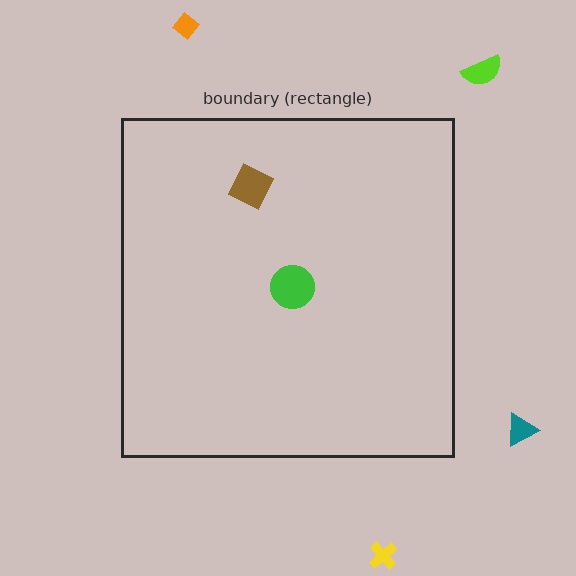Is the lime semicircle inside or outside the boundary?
Outside.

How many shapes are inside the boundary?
2 inside, 4 outside.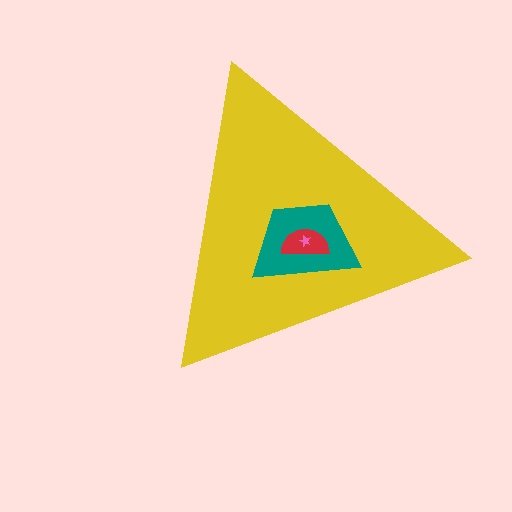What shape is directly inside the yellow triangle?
The teal trapezoid.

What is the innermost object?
The pink star.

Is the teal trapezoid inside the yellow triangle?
Yes.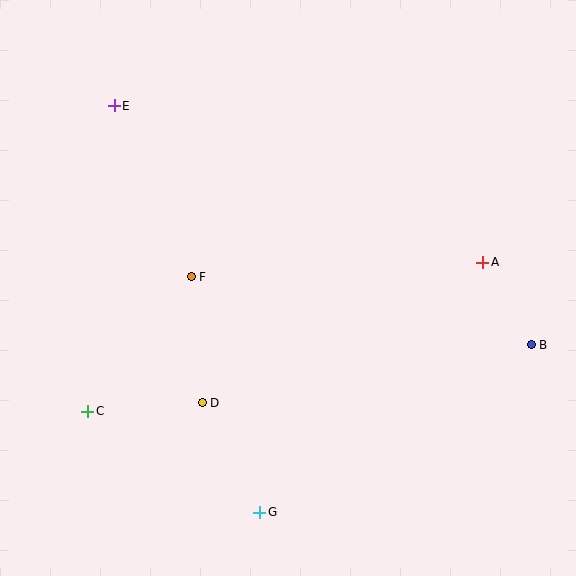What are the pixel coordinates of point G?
Point G is at (260, 512).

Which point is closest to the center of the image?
Point F at (191, 277) is closest to the center.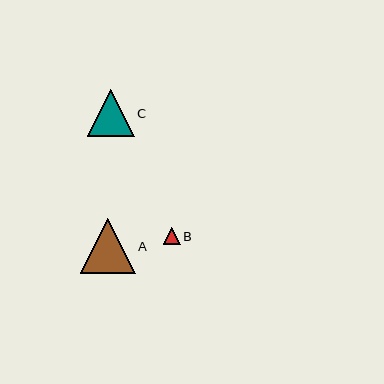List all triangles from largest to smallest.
From largest to smallest: A, C, B.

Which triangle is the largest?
Triangle A is the largest with a size of approximately 55 pixels.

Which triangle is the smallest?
Triangle B is the smallest with a size of approximately 17 pixels.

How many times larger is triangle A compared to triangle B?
Triangle A is approximately 3.2 times the size of triangle B.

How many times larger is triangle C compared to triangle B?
Triangle C is approximately 2.8 times the size of triangle B.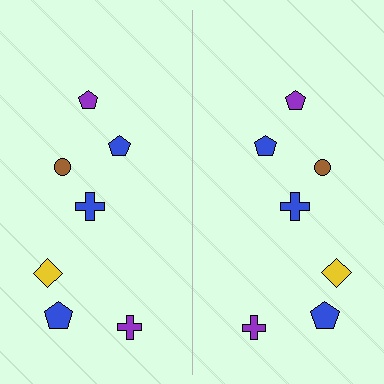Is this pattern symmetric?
Yes, this pattern has bilateral (reflection) symmetry.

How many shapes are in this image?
There are 14 shapes in this image.